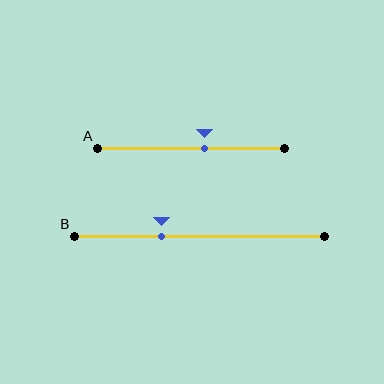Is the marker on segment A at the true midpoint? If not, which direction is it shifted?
No, the marker on segment A is shifted to the right by about 7% of the segment length.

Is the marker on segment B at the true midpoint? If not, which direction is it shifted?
No, the marker on segment B is shifted to the left by about 15% of the segment length.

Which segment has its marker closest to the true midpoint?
Segment A has its marker closest to the true midpoint.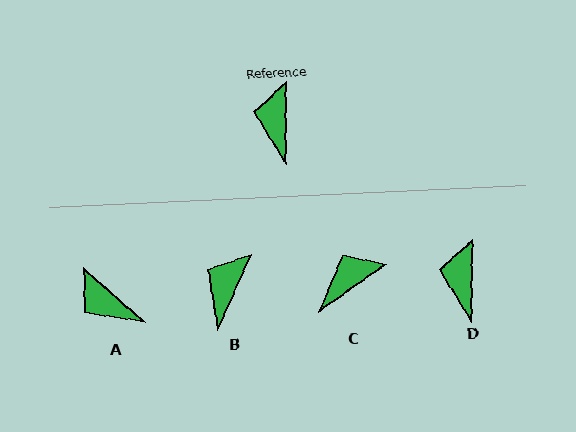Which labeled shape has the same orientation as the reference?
D.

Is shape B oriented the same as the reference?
No, it is off by about 23 degrees.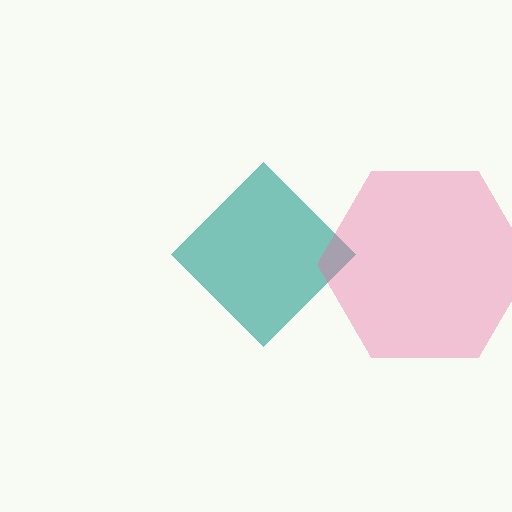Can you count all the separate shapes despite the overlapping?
Yes, there are 2 separate shapes.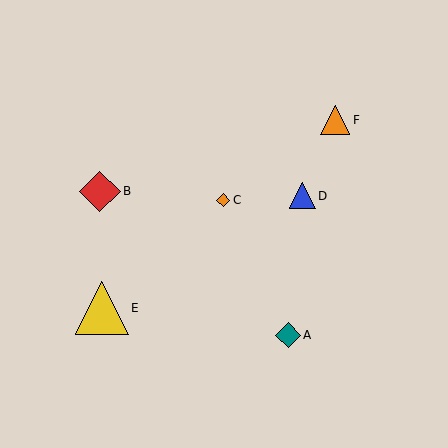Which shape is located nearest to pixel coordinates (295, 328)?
The teal diamond (labeled A) at (288, 335) is nearest to that location.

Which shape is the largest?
The yellow triangle (labeled E) is the largest.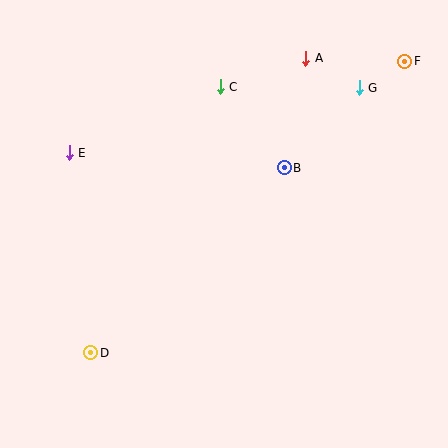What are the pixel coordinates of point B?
Point B is at (284, 168).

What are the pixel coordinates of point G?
Point G is at (359, 88).